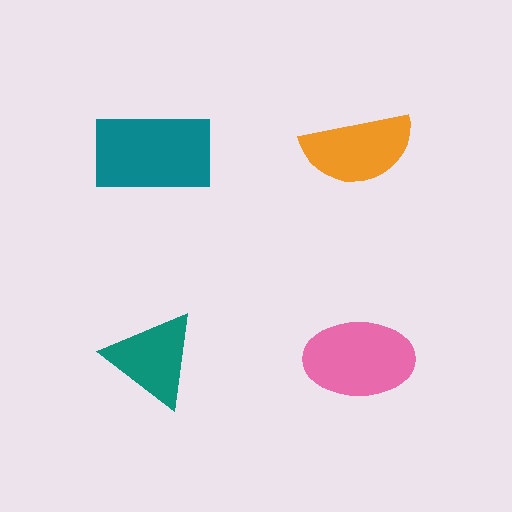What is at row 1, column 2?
An orange semicircle.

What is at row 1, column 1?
A teal rectangle.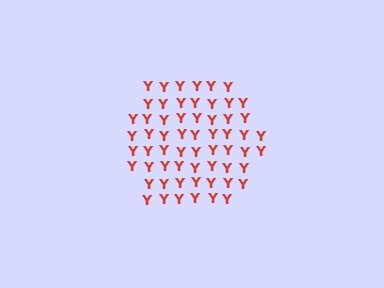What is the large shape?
The large shape is a hexagon.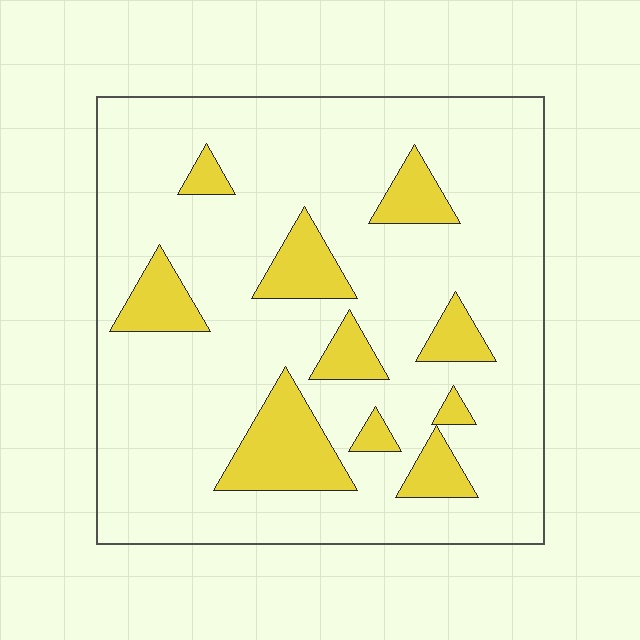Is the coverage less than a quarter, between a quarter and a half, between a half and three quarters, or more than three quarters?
Less than a quarter.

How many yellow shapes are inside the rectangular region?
10.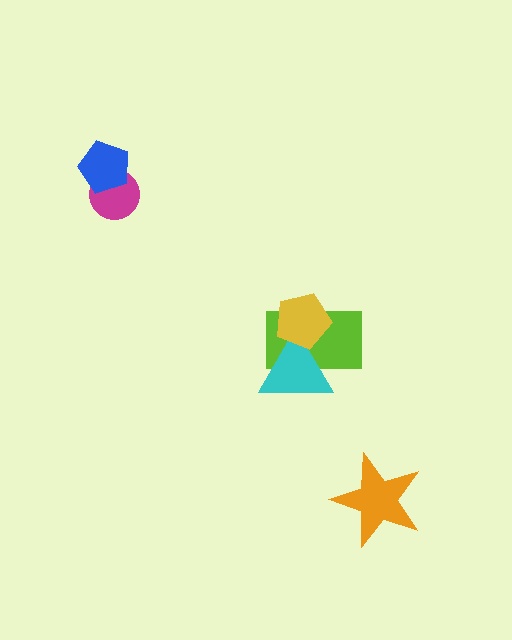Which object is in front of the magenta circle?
The blue pentagon is in front of the magenta circle.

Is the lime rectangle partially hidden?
Yes, it is partially covered by another shape.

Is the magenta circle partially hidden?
Yes, it is partially covered by another shape.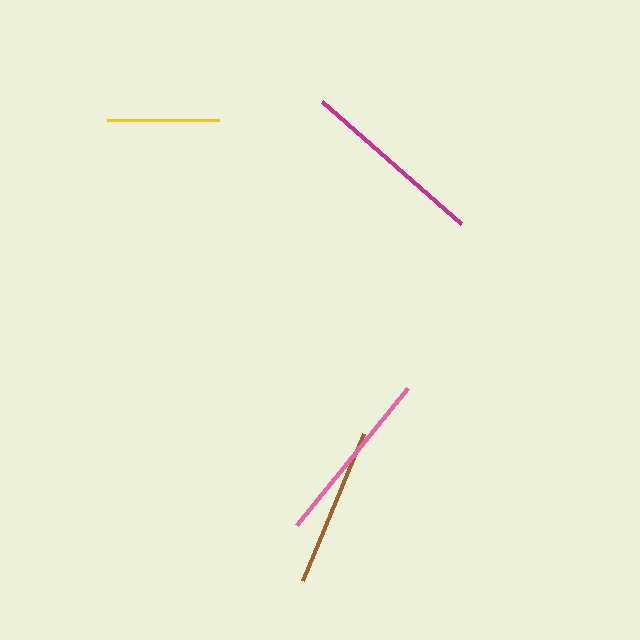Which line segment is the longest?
The magenta line is the longest at approximately 185 pixels.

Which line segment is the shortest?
The yellow line is the shortest at approximately 113 pixels.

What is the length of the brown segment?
The brown segment is approximately 159 pixels long.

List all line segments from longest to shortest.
From longest to shortest: magenta, pink, brown, yellow.